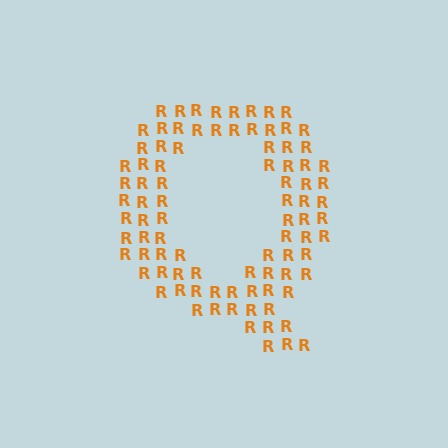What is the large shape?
The large shape is the letter Q.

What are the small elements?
The small elements are letter R's.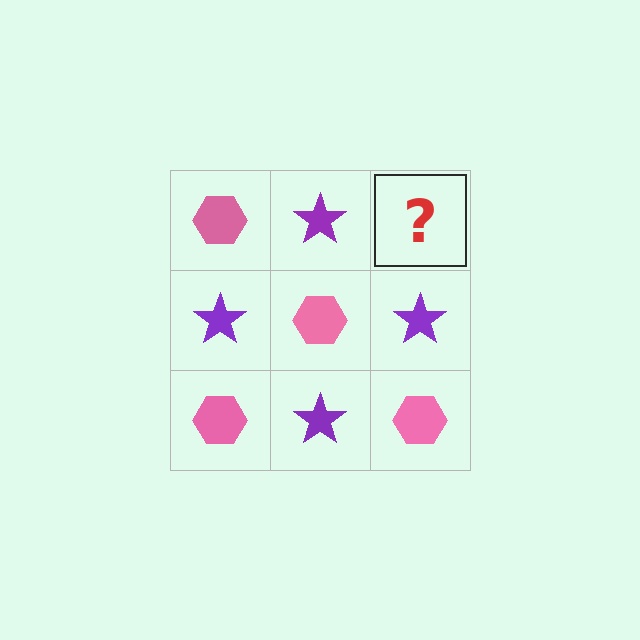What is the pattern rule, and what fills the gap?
The rule is that it alternates pink hexagon and purple star in a checkerboard pattern. The gap should be filled with a pink hexagon.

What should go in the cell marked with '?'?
The missing cell should contain a pink hexagon.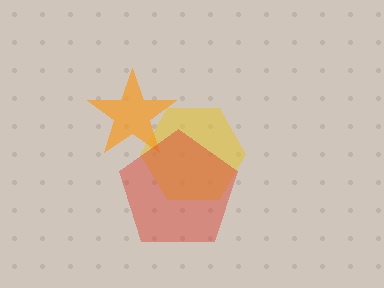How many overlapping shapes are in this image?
There are 3 overlapping shapes in the image.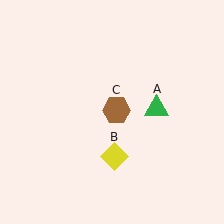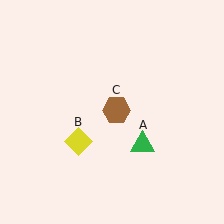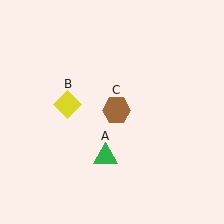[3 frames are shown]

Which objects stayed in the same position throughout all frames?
Brown hexagon (object C) remained stationary.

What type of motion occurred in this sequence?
The green triangle (object A), yellow diamond (object B) rotated clockwise around the center of the scene.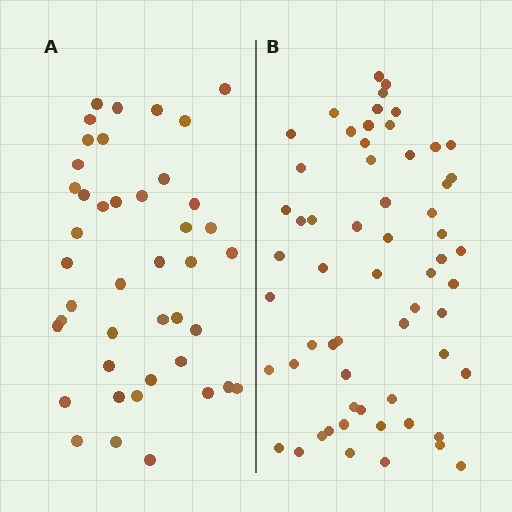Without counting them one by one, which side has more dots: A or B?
Region B (the right region) has more dots.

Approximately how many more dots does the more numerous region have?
Region B has approximately 15 more dots than region A.